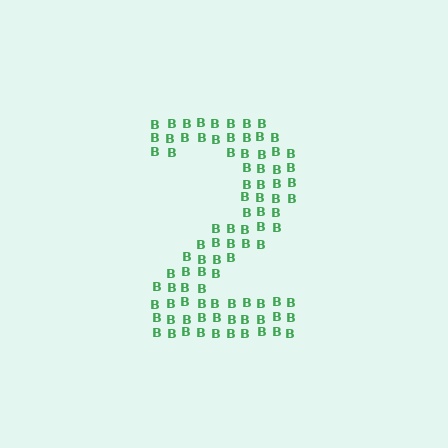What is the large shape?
The large shape is the digit 2.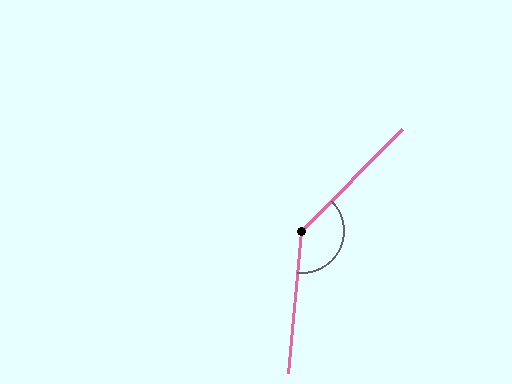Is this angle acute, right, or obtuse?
It is obtuse.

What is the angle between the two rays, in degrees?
Approximately 140 degrees.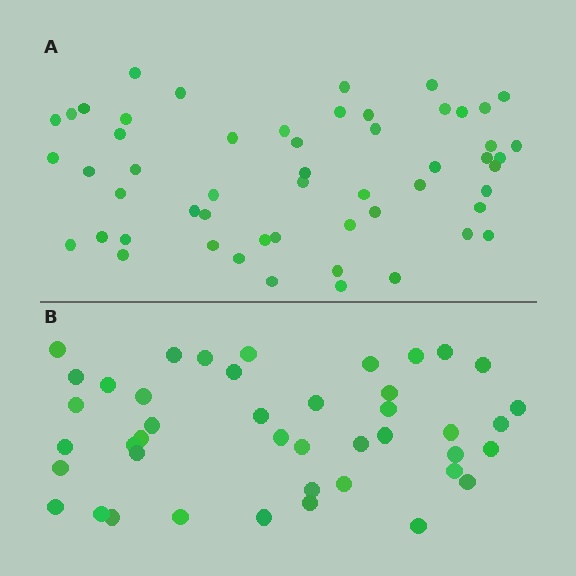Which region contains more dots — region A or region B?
Region A (the top region) has more dots.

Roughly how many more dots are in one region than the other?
Region A has roughly 12 or so more dots than region B.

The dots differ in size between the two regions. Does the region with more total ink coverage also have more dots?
No. Region B has more total ink coverage because its dots are larger, but region A actually contains more individual dots. Total area can be misleading — the number of items is what matters here.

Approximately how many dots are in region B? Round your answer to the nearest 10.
About 40 dots. (The exact count is 43, which rounds to 40.)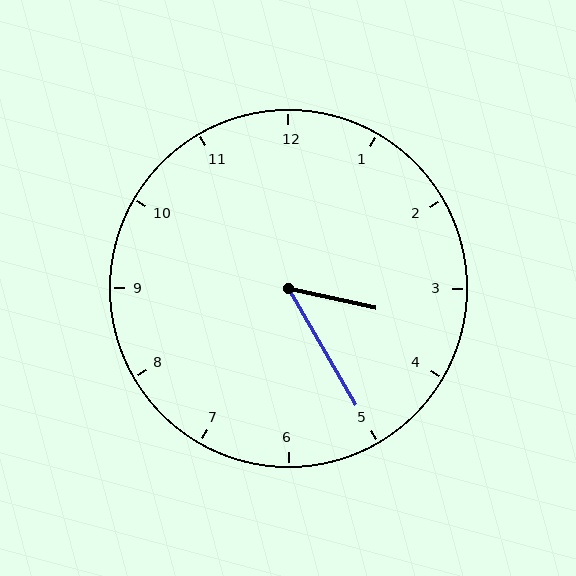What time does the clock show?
3:25.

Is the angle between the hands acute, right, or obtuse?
It is acute.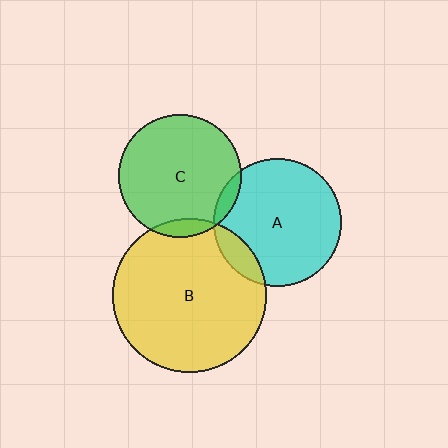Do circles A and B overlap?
Yes.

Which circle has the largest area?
Circle B (yellow).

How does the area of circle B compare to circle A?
Approximately 1.5 times.